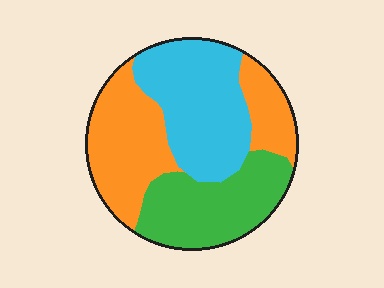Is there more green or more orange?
Orange.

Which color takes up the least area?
Green, at roughly 30%.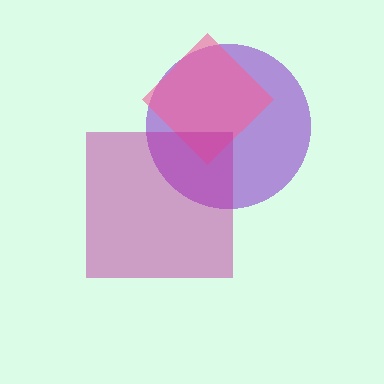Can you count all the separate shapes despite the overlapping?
Yes, there are 3 separate shapes.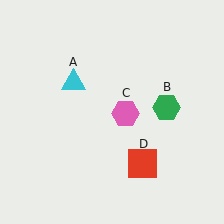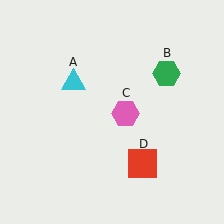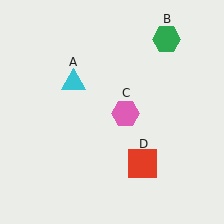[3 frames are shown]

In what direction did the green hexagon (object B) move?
The green hexagon (object B) moved up.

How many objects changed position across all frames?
1 object changed position: green hexagon (object B).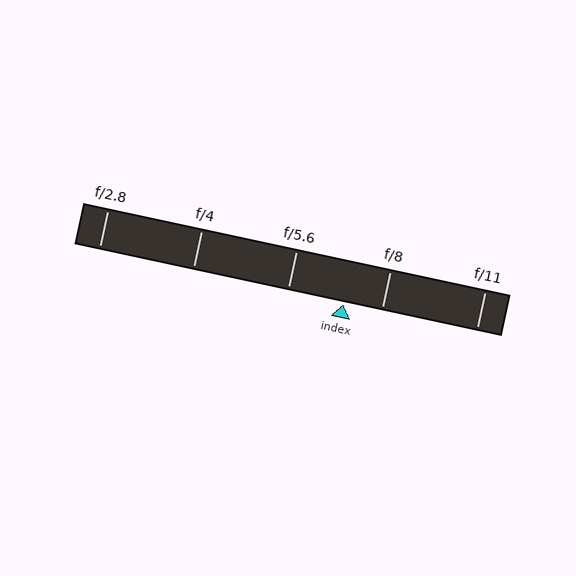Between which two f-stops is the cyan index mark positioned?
The index mark is between f/5.6 and f/8.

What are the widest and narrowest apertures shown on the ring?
The widest aperture shown is f/2.8 and the narrowest is f/11.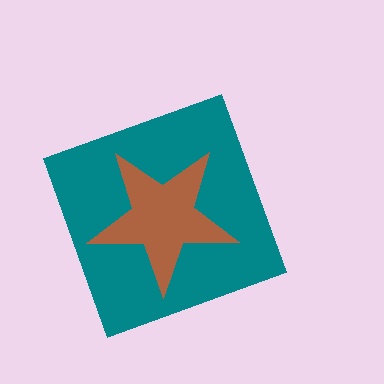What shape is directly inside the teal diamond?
The brown star.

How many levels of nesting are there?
2.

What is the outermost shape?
The teal diamond.